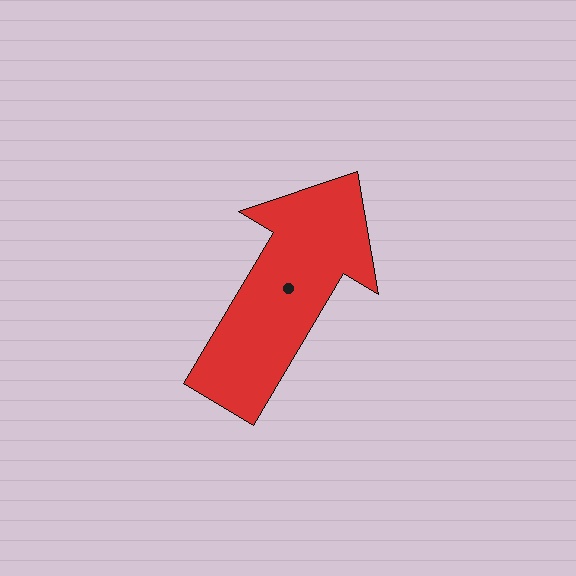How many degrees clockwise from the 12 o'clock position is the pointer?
Approximately 31 degrees.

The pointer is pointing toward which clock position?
Roughly 1 o'clock.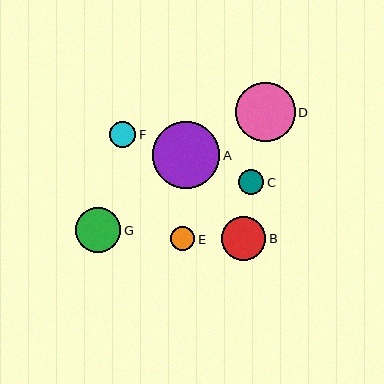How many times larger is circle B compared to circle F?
Circle B is approximately 1.7 times the size of circle F.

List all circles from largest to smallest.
From largest to smallest: A, D, G, B, F, C, E.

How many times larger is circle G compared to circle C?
Circle G is approximately 1.8 times the size of circle C.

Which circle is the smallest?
Circle E is the smallest with a size of approximately 24 pixels.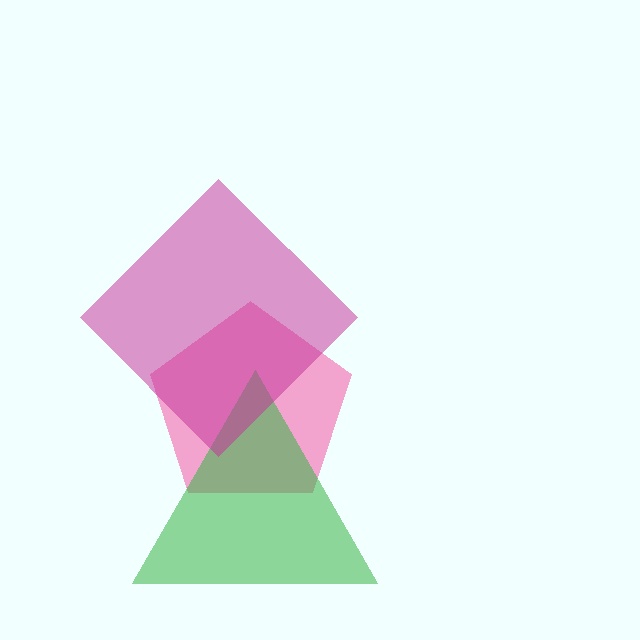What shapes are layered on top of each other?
The layered shapes are: a pink pentagon, a green triangle, a magenta diamond.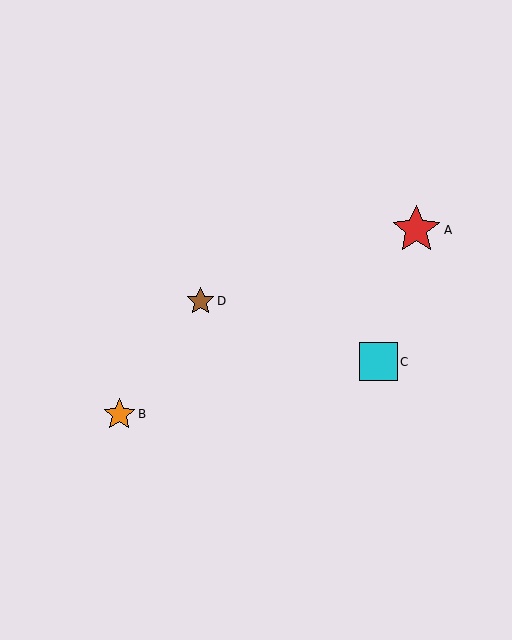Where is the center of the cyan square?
The center of the cyan square is at (378, 362).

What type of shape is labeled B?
Shape B is an orange star.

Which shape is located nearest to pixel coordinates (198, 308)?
The brown star (labeled D) at (200, 301) is nearest to that location.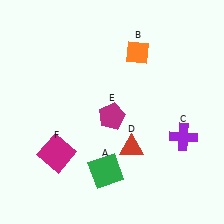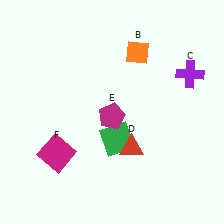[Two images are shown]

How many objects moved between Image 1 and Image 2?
2 objects moved between the two images.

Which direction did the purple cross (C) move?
The purple cross (C) moved up.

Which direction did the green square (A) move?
The green square (A) moved up.